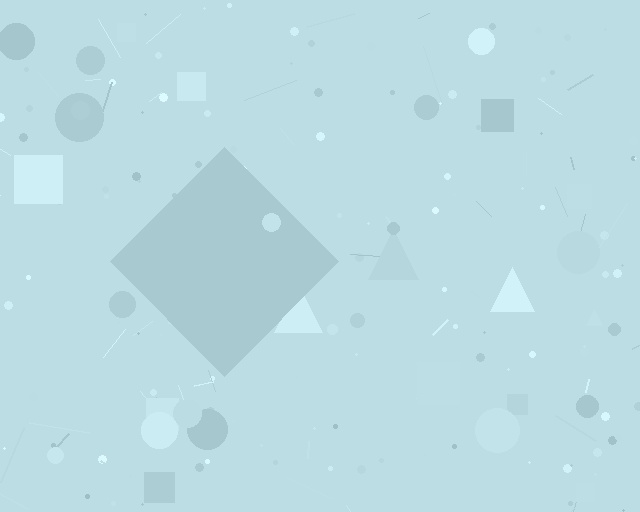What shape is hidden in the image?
A diamond is hidden in the image.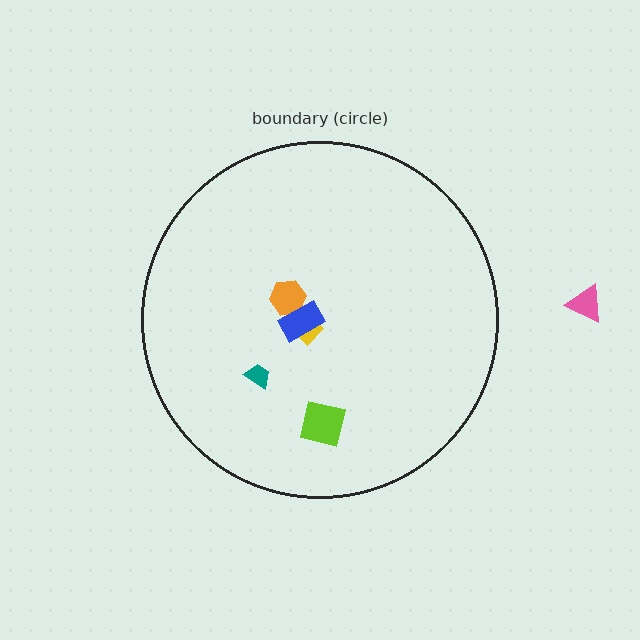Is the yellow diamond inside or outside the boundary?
Inside.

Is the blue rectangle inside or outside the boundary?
Inside.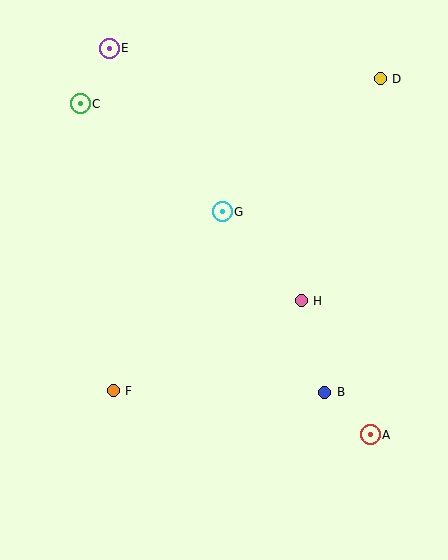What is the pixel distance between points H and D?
The distance between H and D is 236 pixels.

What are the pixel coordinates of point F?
Point F is at (113, 391).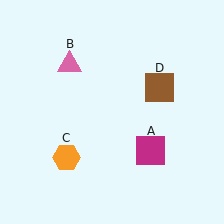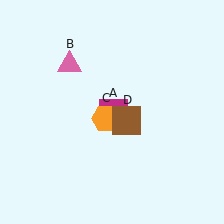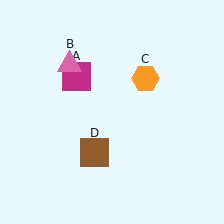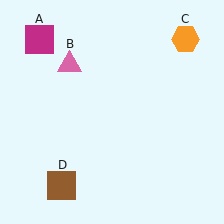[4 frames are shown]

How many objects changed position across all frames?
3 objects changed position: magenta square (object A), orange hexagon (object C), brown square (object D).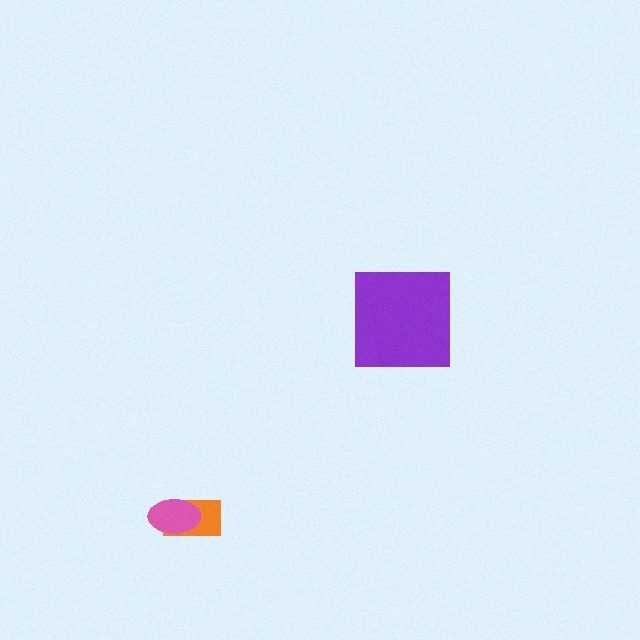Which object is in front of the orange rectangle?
The pink ellipse is in front of the orange rectangle.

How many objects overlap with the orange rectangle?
1 object overlaps with the orange rectangle.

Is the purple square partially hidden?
No, no other shape covers it.